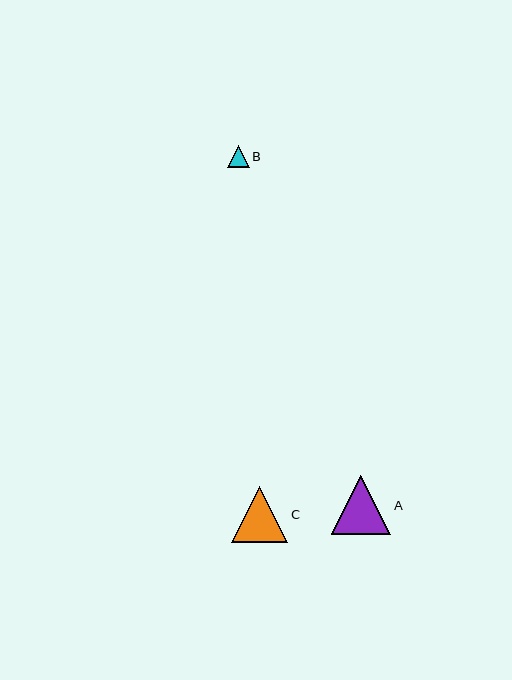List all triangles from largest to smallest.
From largest to smallest: A, C, B.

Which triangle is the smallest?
Triangle B is the smallest with a size of approximately 22 pixels.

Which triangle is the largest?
Triangle A is the largest with a size of approximately 59 pixels.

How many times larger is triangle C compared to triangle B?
Triangle C is approximately 2.6 times the size of triangle B.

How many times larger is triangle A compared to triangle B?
Triangle A is approximately 2.7 times the size of triangle B.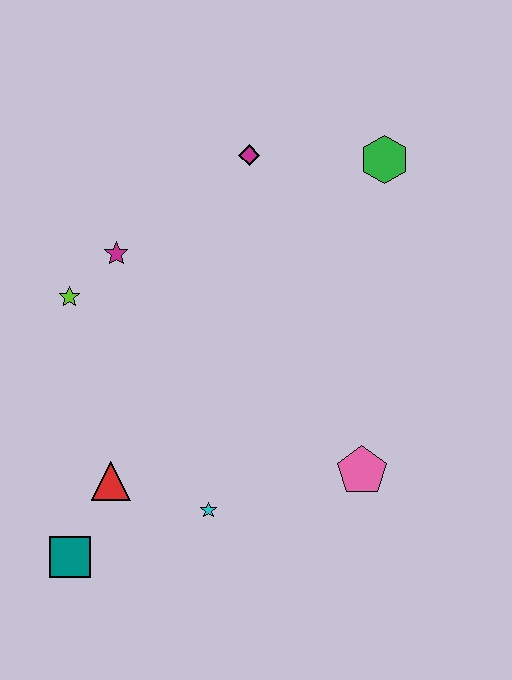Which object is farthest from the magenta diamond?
The teal square is farthest from the magenta diamond.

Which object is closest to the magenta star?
The lime star is closest to the magenta star.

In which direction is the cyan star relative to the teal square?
The cyan star is to the right of the teal square.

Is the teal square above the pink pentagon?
No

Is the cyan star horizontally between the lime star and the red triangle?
No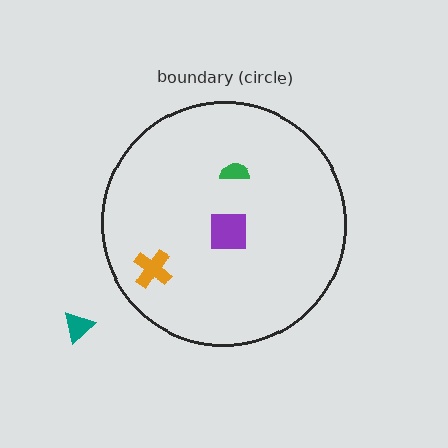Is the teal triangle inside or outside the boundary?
Outside.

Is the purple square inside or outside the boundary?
Inside.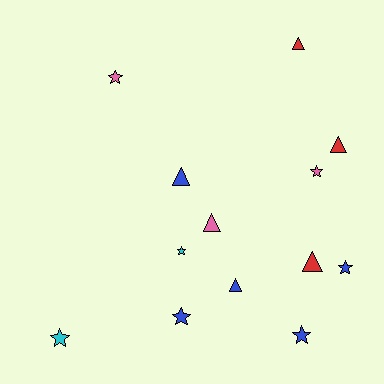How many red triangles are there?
There are 3 red triangles.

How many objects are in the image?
There are 13 objects.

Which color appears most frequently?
Blue, with 5 objects.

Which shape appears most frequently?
Star, with 7 objects.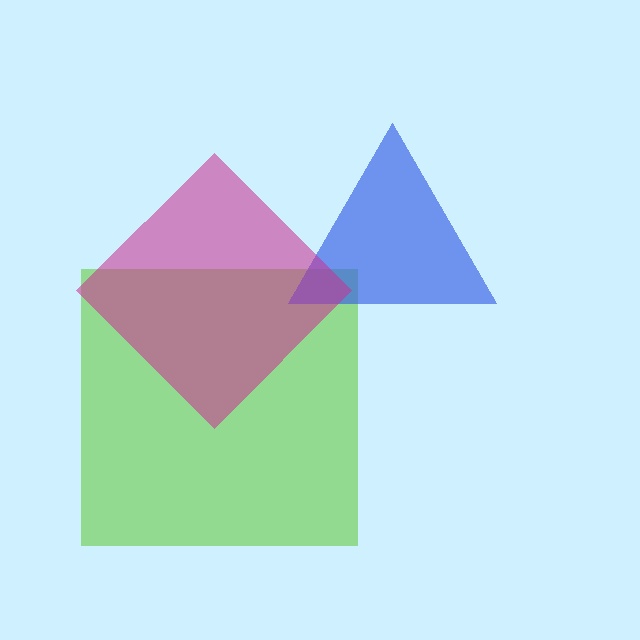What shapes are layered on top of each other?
The layered shapes are: a lime square, a blue triangle, a magenta diamond.